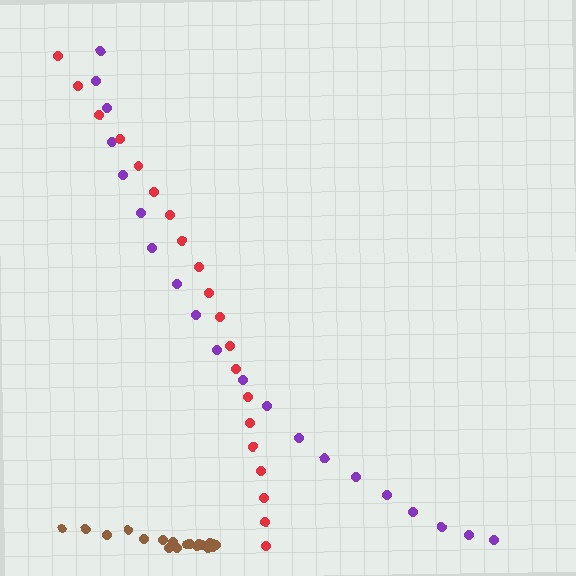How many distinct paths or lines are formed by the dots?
There are 3 distinct paths.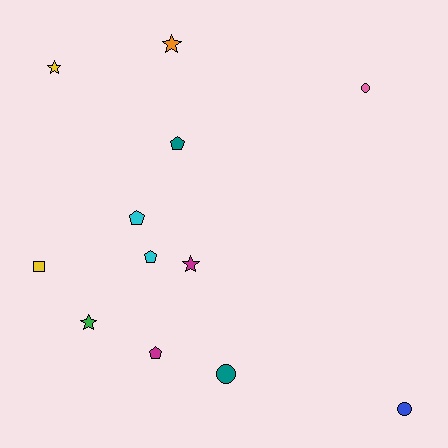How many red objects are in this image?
There are no red objects.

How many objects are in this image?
There are 12 objects.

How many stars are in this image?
There are 4 stars.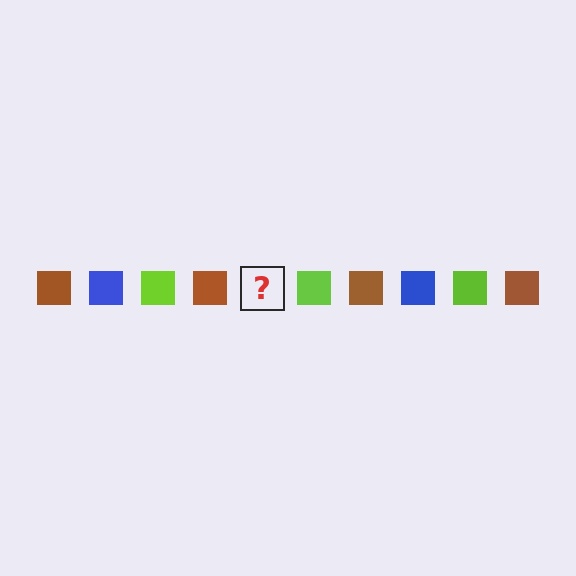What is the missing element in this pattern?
The missing element is a blue square.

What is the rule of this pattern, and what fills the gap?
The rule is that the pattern cycles through brown, blue, lime squares. The gap should be filled with a blue square.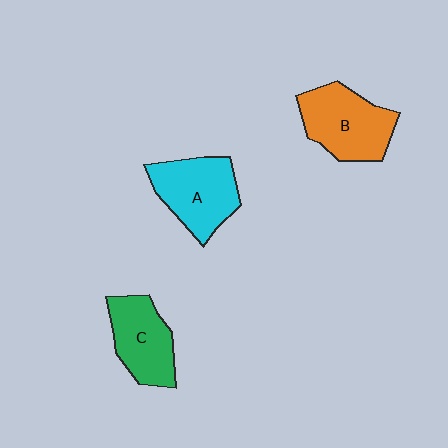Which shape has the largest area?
Shape B (orange).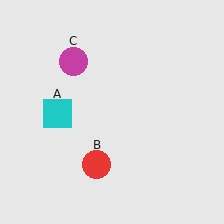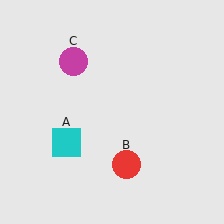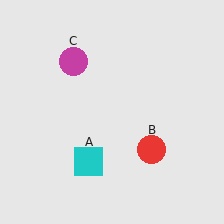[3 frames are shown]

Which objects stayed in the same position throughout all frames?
Magenta circle (object C) remained stationary.